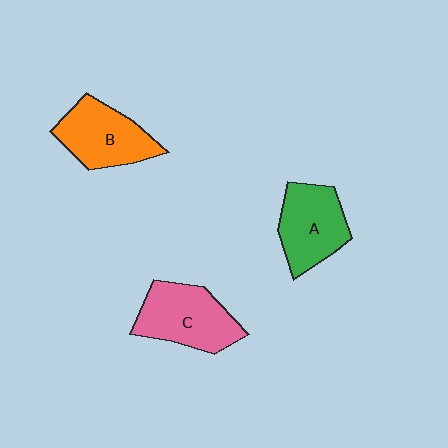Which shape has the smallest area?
Shape A (green).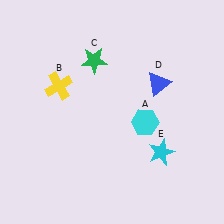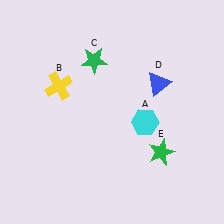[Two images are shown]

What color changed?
The star (E) changed from cyan in Image 1 to green in Image 2.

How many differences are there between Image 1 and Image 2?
There is 1 difference between the two images.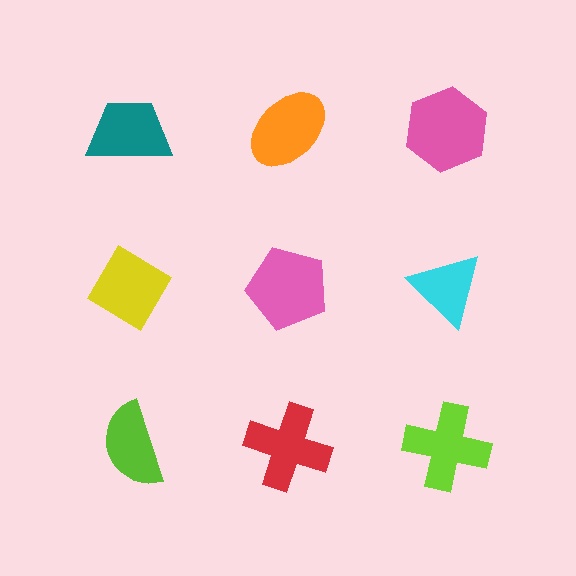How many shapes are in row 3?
3 shapes.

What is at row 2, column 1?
A yellow diamond.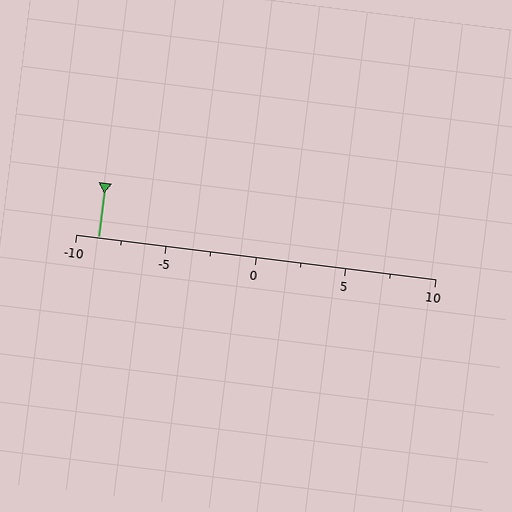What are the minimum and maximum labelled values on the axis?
The axis runs from -10 to 10.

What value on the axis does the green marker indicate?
The marker indicates approximately -8.8.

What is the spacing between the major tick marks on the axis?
The major ticks are spaced 5 apart.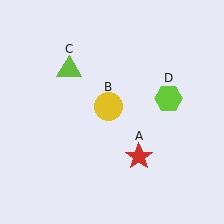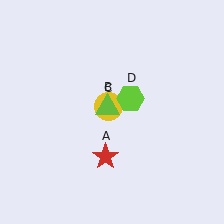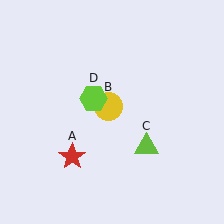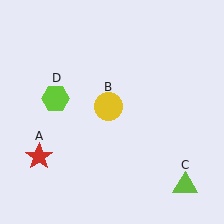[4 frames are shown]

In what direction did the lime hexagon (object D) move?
The lime hexagon (object D) moved left.